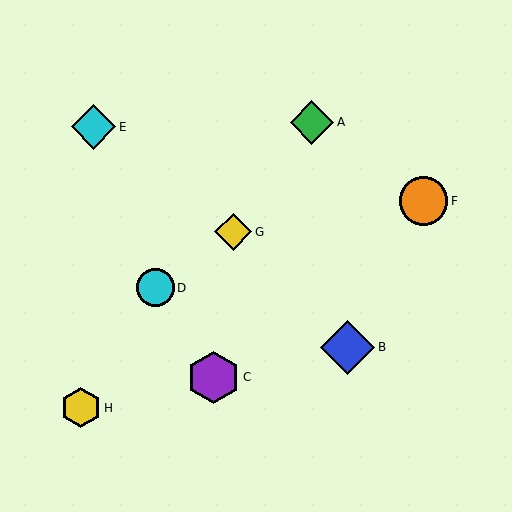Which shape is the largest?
The blue diamond (labeled B) is the largest.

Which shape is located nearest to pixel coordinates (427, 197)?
The orange circle (labeled F) at (423, 201) is nearest to that location.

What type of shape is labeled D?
Shape D is a cyan circle.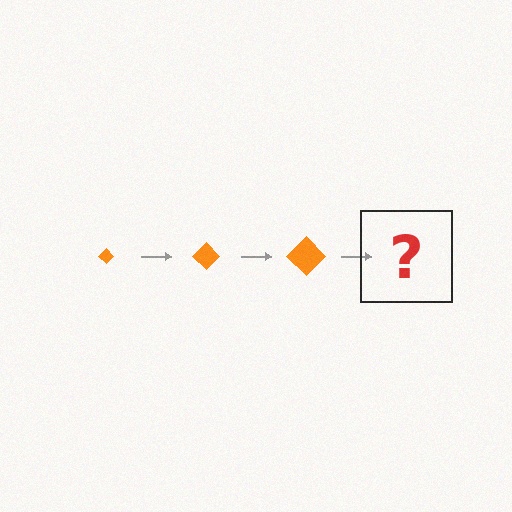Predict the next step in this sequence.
The next step is an orange diamond, larger than the previous one.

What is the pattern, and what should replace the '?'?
The pattern is that the diamond gets progressively larger each step. The '?' should be an orange diamond, larger than the previous one.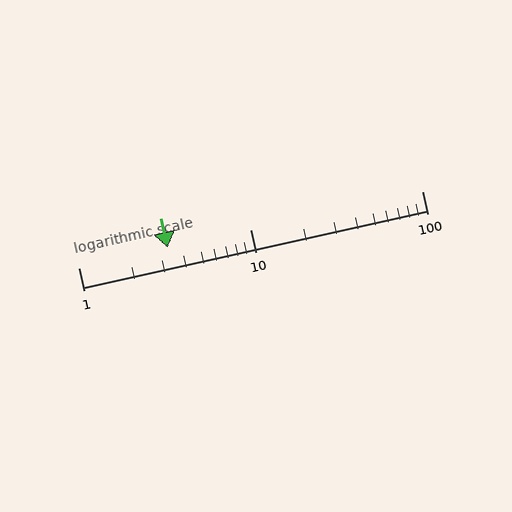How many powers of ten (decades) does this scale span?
The scale spans 2 decades, from 1 to 100.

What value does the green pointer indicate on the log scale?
The pointer indicates approximately 3.3.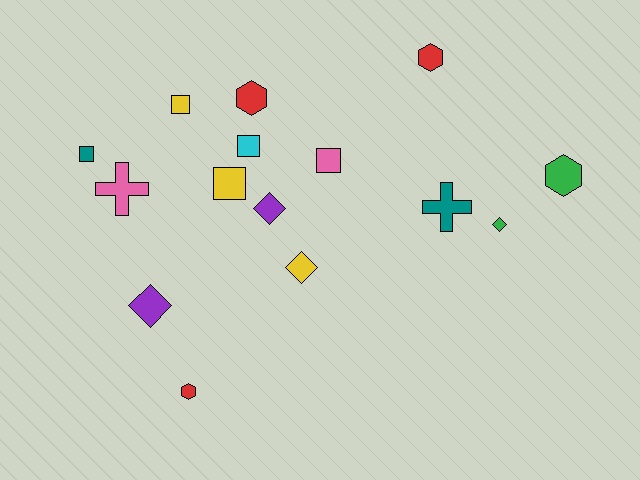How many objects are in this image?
There are 15 objects.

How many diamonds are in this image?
There are 4 diamonds.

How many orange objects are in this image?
There are no orange objects.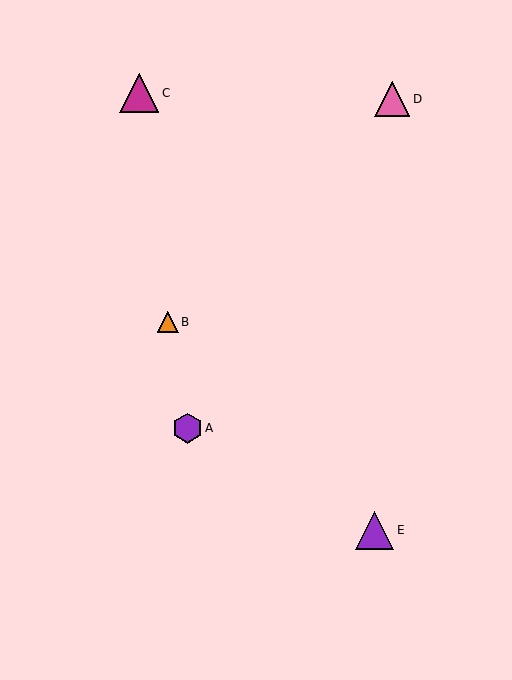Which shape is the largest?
The magenta triangle (labeled C) is the largest.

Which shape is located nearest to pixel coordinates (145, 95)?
The magenta triangle (labeled C) at (139, 93) is nearest to that location.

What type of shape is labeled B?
Shape B is an orange triangle.